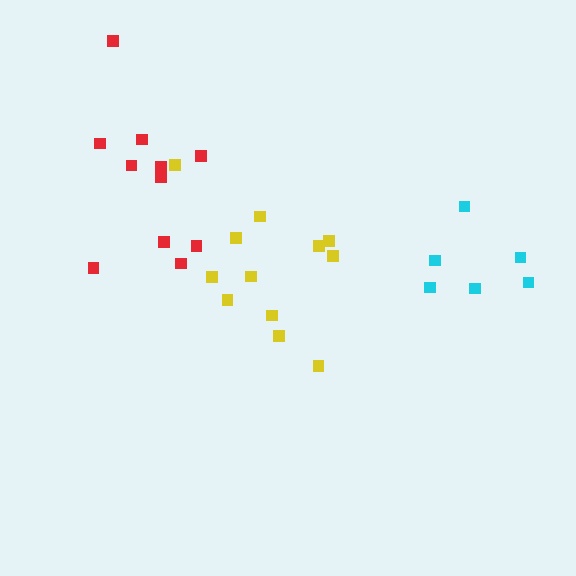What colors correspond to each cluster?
The clusters are colored: cyan, yellow, red.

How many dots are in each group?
Group 1: 6 dots, Group 2: 12 dots, Group 3: 11 dots (29 total).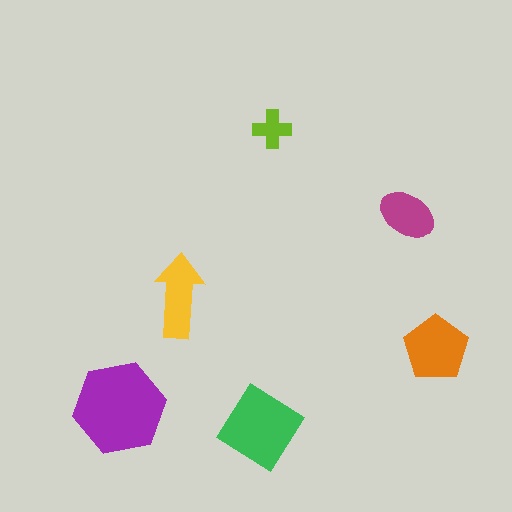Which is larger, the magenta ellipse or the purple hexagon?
The purple hexagon.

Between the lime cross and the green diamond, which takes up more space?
The green diamond.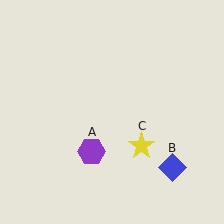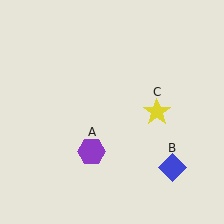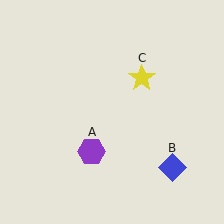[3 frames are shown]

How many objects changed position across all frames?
1 object changed position: yellow star (object C).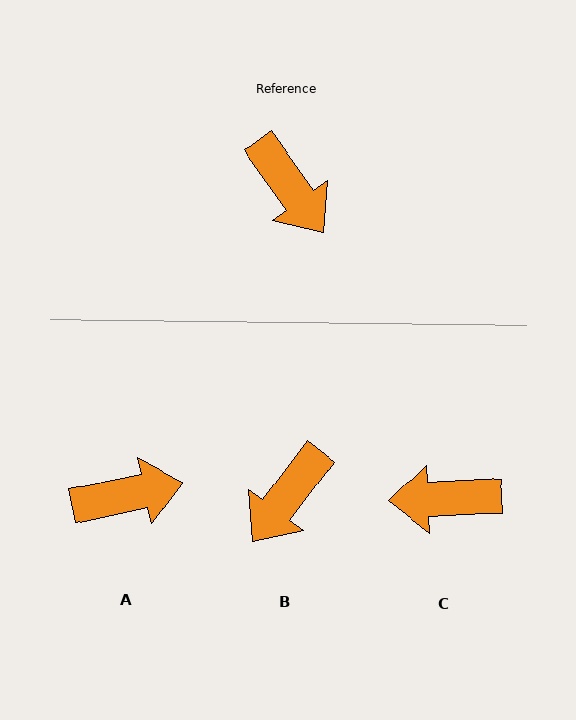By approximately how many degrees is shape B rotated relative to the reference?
Approximately 72 degrees clockwise.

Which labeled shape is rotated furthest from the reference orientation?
C, about 122 degrees away.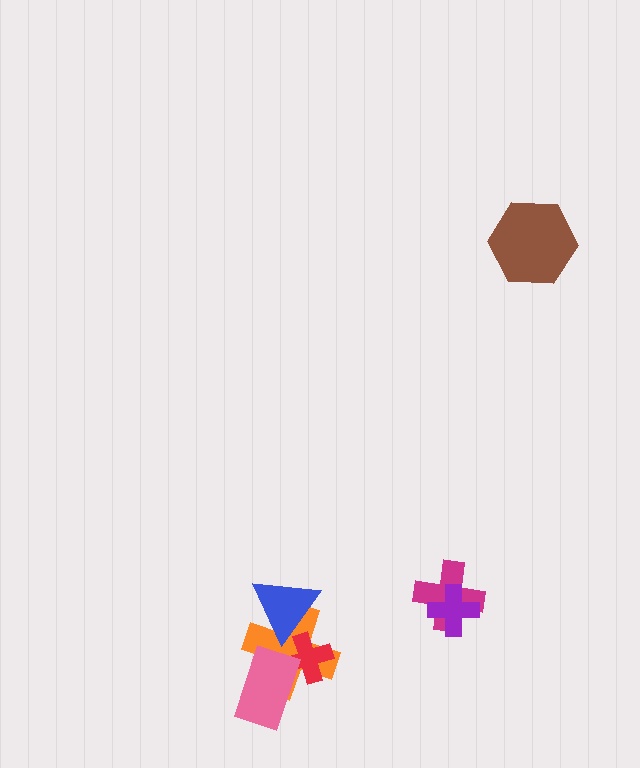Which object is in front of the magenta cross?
The purple cross is in front of the magenta cross.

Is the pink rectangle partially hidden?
No, no other shape covers it.